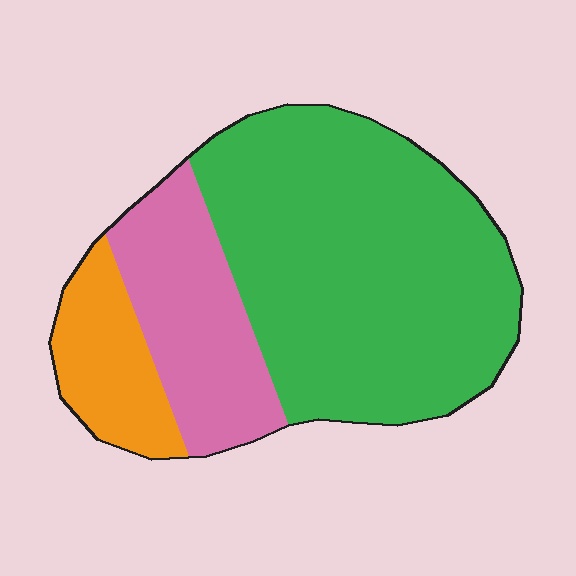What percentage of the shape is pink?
Pink covers roughly 25% of the shape.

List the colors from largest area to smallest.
From largest to smallest: green, pink, orange.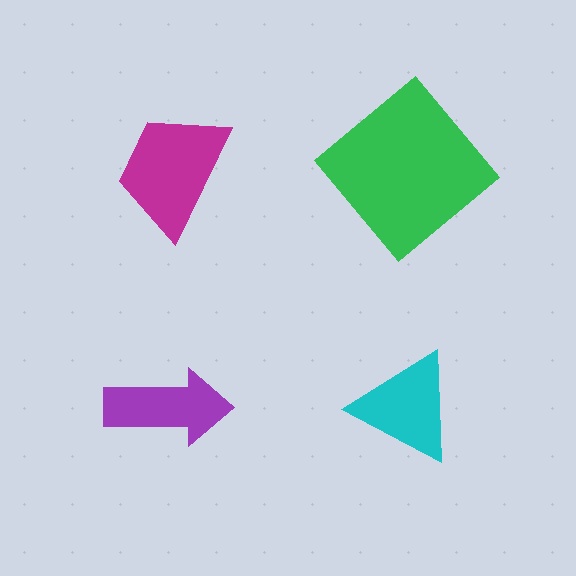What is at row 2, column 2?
A cyan triangle.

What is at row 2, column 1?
A purple arrow.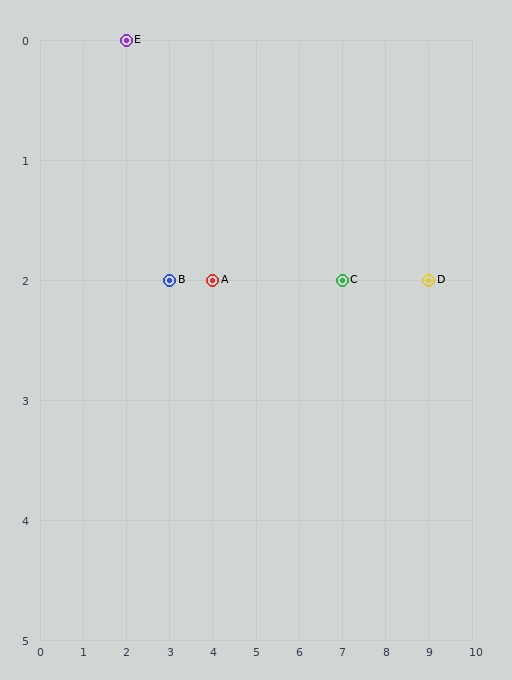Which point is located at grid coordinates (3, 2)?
Point B is at (3, 2).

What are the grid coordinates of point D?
Point D is at grid coordinates (9, 2).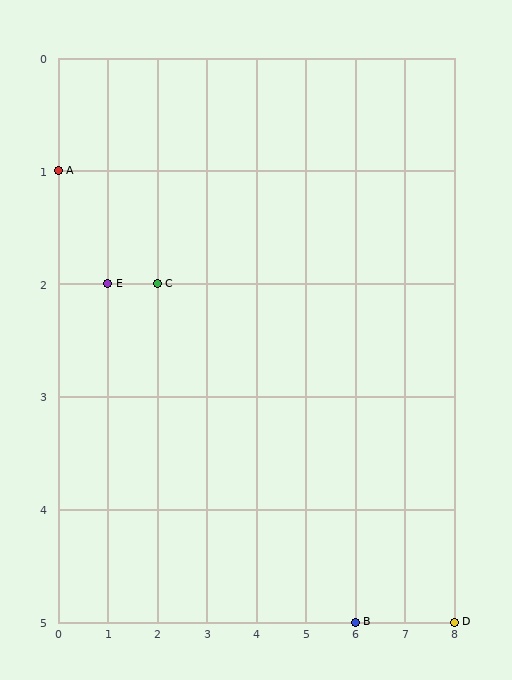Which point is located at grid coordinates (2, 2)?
Point C is at (2, 2).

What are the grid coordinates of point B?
Point B is at grid coordinates (6, 5).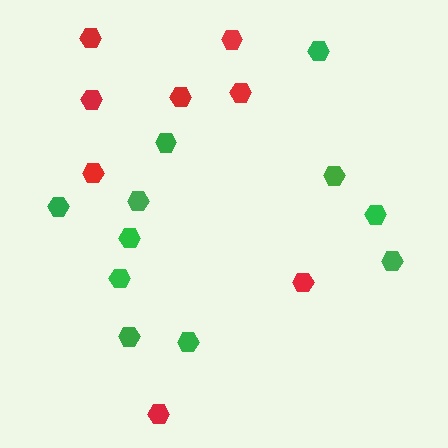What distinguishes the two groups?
There are 2 groups: one group of red hexagons (8) and one group of green hexagons (11).